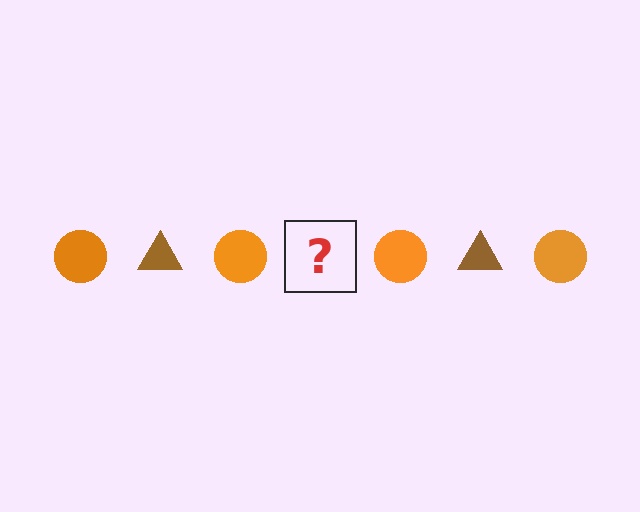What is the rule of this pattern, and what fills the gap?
The rule is that the pattern alternates between orange circle and brown triangle. The gap should be filled with a brown triangle.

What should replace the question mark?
The question mark should be replaced with a brown triangle.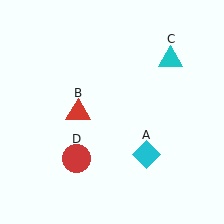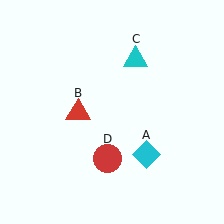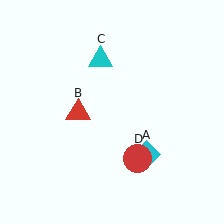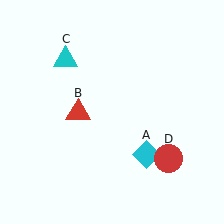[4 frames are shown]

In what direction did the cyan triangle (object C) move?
The cyan triangle (object C) moved left.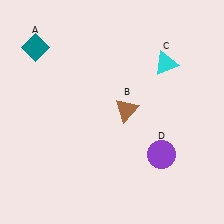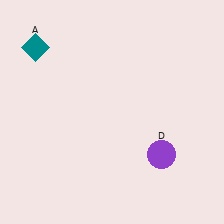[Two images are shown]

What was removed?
The cyan triangle (C), the brown triangle (B) were removed in Image 2.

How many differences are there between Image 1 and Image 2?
There are 2 differences between the two images.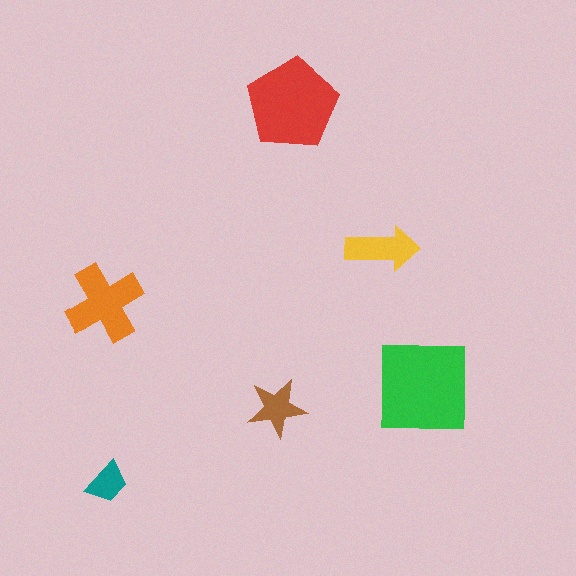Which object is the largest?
The green square.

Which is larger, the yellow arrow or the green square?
The green square.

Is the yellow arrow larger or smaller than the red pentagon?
Smaller.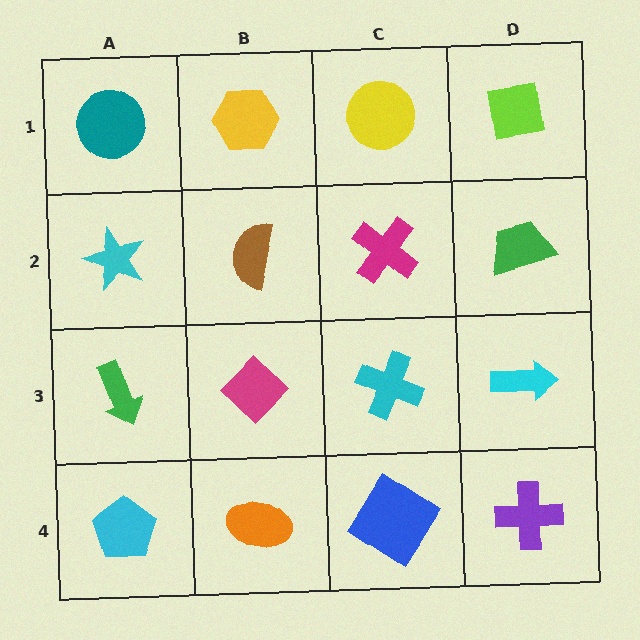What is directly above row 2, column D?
A lime square.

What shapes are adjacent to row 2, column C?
A yellow circle (row 1, column C), a cyan cross (row 3, column C), a brown semicircle (row 2, column B), a green trapezoid (row 2, column D).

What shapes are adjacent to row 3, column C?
A magenta cross (row 2, column C), a blue diamond (row 4, column C), a magenta diamond (row 3, column B), a cyan arrow (row 3, column D).